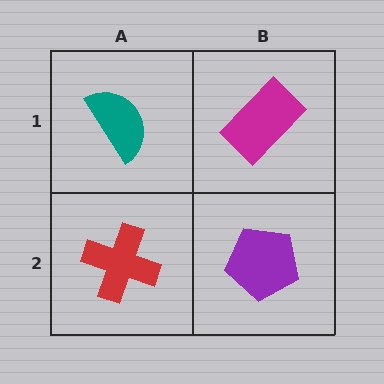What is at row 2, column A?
A red cross.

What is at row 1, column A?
A teal semicircle.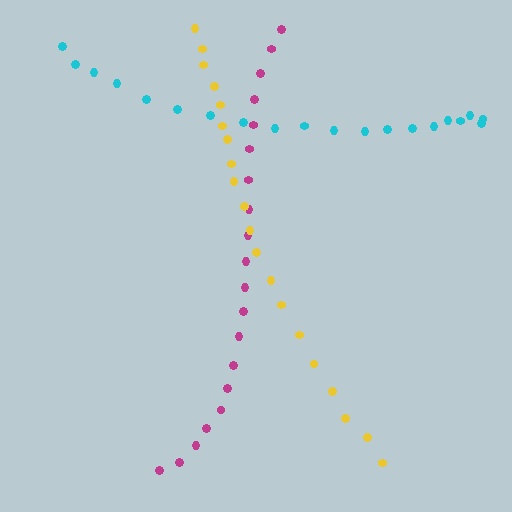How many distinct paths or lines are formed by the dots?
There are 3 distinct paths.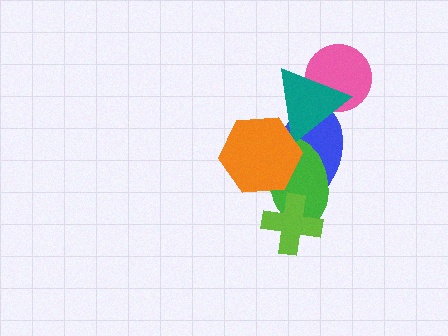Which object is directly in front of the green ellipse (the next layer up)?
The teal triangle is directly in front of the green ellipse.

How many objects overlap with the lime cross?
2 objects overlap with the lime cross.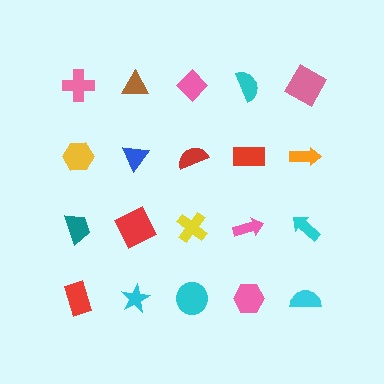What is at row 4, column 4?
A pink hexagon.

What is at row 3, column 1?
A teal trapezoid.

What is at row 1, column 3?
A pink diamond.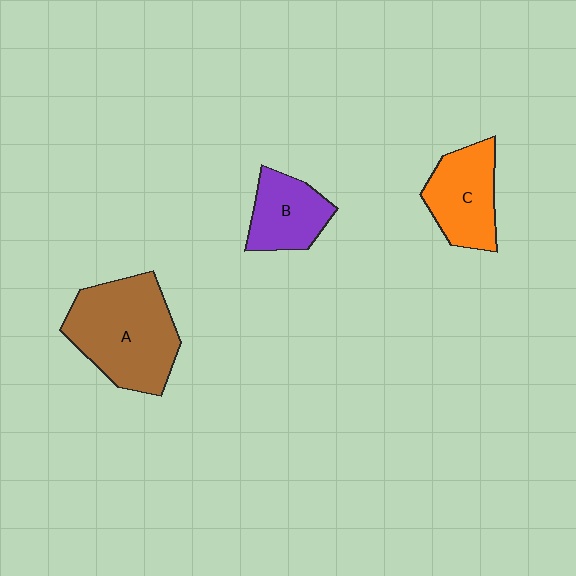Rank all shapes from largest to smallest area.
From largest to smallest: A (brown), C (orange), B (purple).